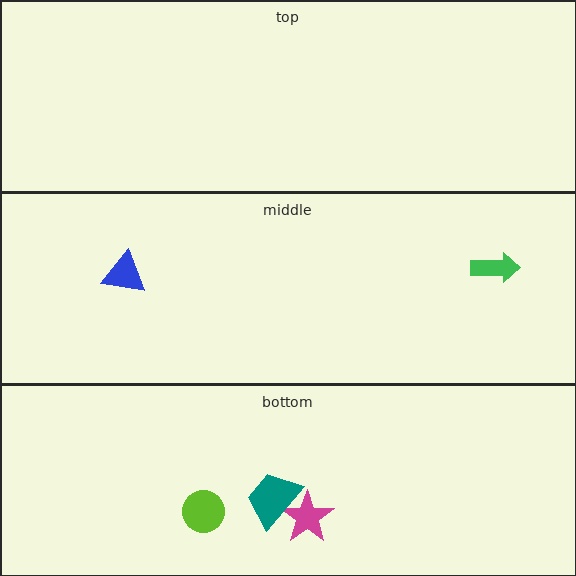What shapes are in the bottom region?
The lime circle, the magenta star, the teal trapezoid.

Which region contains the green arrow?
The middle region.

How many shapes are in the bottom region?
3.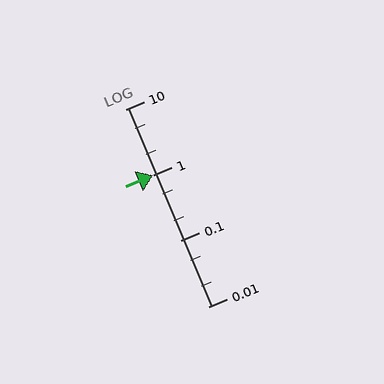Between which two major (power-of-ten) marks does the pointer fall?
The pointer is between 0.1 and 1.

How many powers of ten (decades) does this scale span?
The scale spans 3 decades, from 0.01 to 10.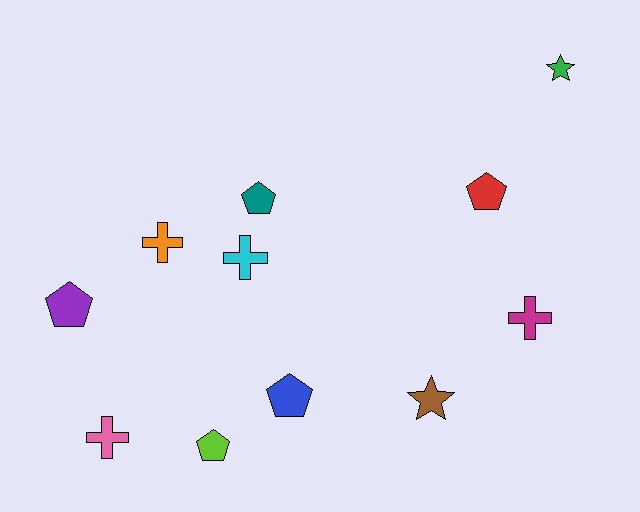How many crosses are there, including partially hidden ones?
There are 4 crosses.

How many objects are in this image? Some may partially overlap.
There are 11 objects.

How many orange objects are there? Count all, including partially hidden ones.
There is 1 orange object.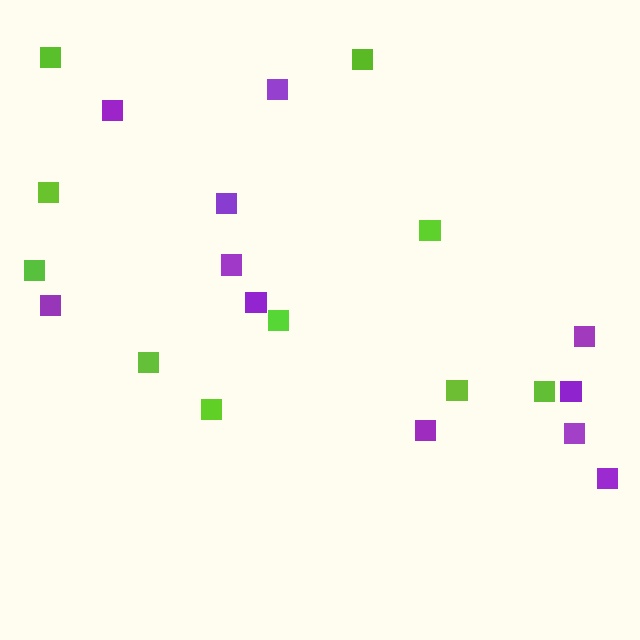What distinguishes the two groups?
There are 2 groups: one group of purple squares (11) and one group of lime squares (10).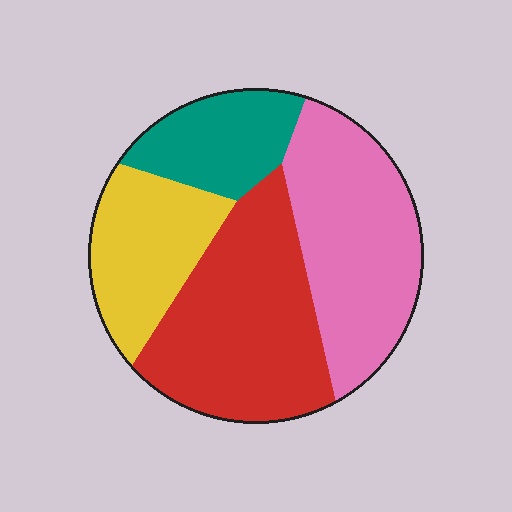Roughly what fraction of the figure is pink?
Pink takes up about one third (1/3) of the figure.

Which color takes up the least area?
Teal, at roughly 15%.